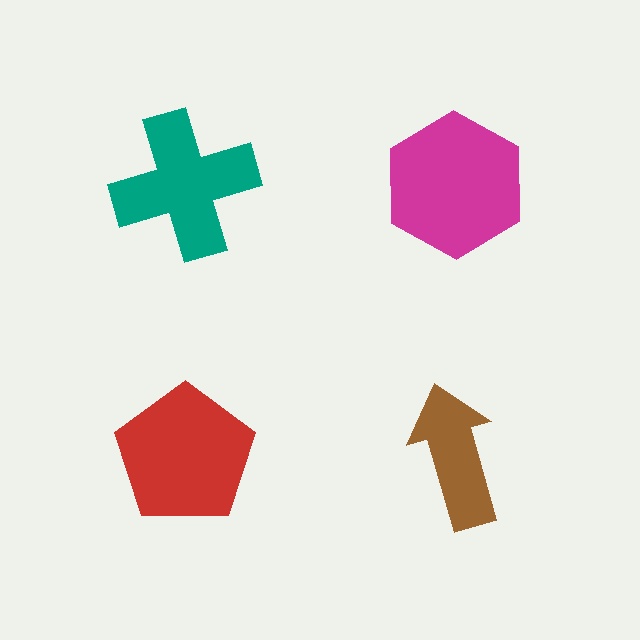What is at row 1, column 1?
A teal cross.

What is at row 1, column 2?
A magenta hexagon.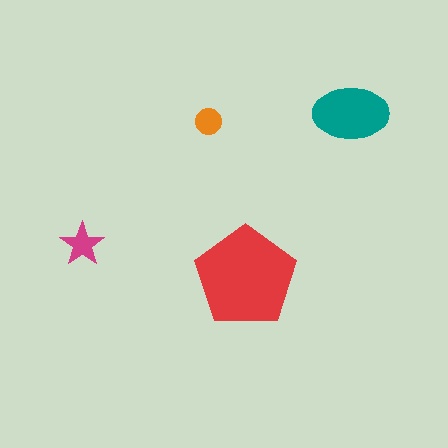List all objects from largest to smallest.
The red pentagon, the teal ellipse, the magenta star, the orange circle.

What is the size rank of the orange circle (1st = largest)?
4th.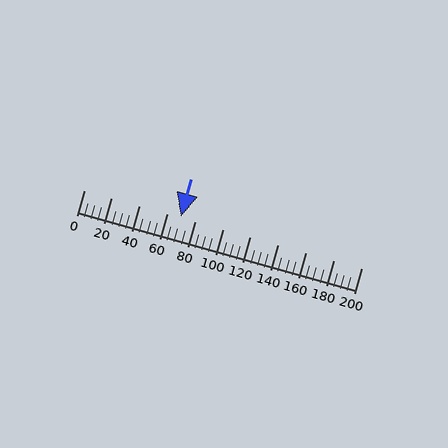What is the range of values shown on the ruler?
The ruler shows values from 0 to 200.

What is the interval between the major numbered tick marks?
The major tick marks are spaced 20 units apart.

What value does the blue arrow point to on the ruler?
The blue arrow points to approximately 70.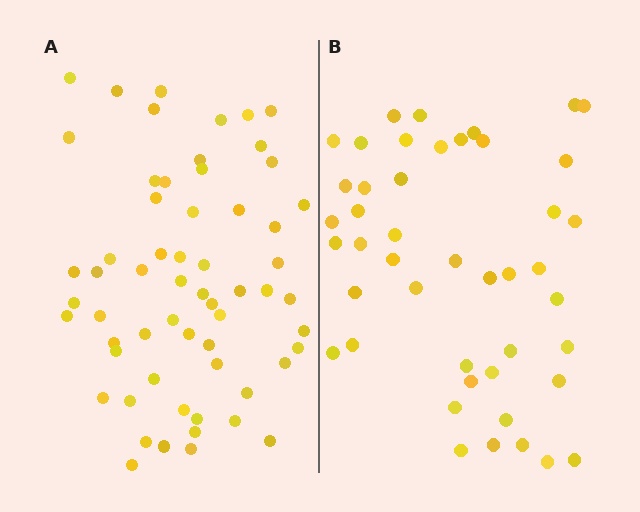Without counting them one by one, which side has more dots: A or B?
Region A (the left region) has more dots.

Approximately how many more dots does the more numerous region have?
Region A has approximately 15 more dots than region B.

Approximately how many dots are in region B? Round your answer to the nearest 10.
About 40 dots. (The exact count is 45, which rounds to 40.)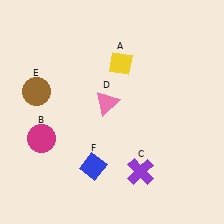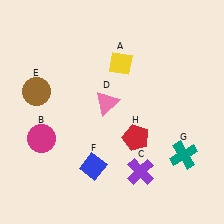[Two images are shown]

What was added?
A teal cross (G), a red pentagon (H) were added in Image 2.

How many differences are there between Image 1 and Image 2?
There are 2 differences between the two images.